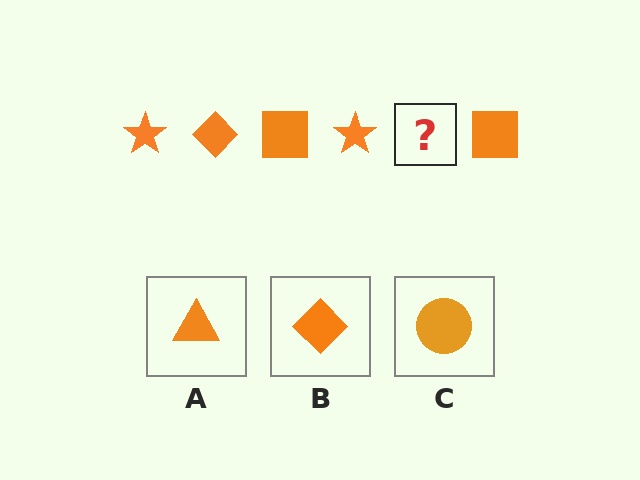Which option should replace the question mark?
Option B.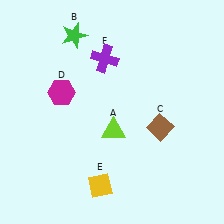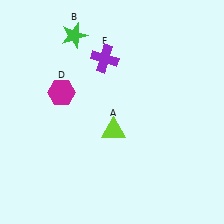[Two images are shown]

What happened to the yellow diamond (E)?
The yellow diamond (E) was removed in Image 2. It was in the bottom-left area of Image 1.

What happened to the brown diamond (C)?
The brown diamond (C) was removed in Image 2. It was in the bottom-right area of Image 1.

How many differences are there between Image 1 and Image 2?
There are 2 differences between the two images.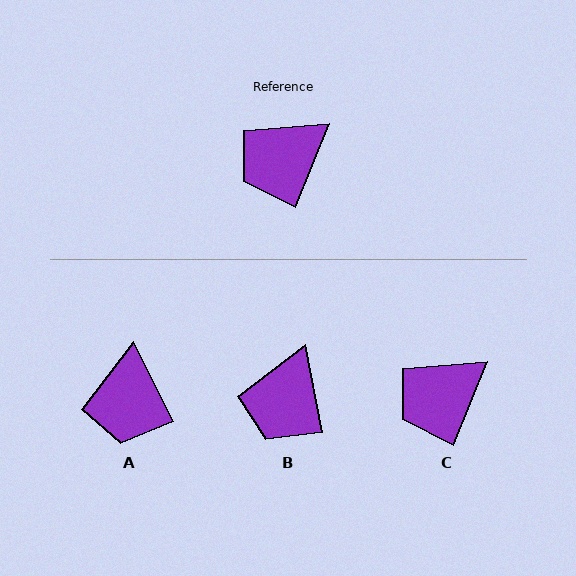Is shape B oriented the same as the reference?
No, it is off by about 33 degrees.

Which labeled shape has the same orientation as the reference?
C.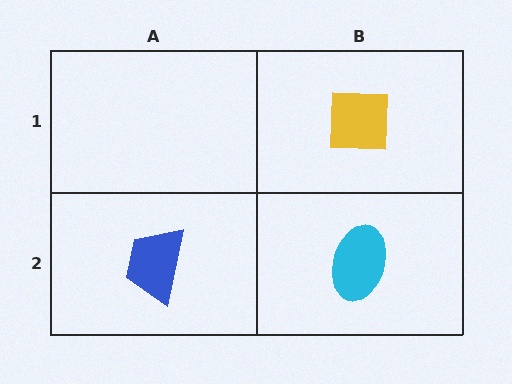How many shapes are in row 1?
1 shape.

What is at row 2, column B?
A cyan ellipse.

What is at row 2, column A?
A blue trapezoid.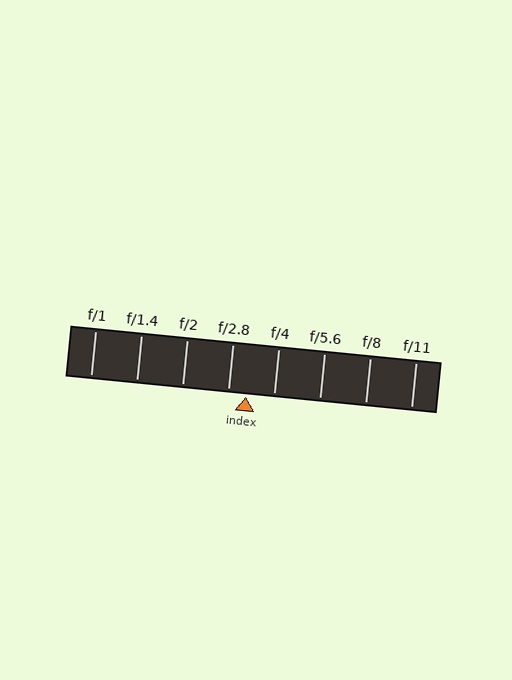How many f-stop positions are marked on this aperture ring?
There are 8 f-stop positions marked.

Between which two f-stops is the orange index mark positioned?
The index mark is between f/2.8 and f/4.